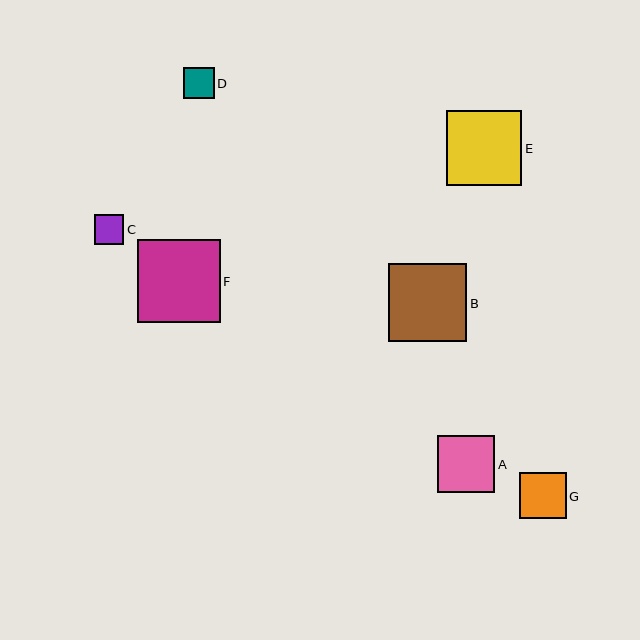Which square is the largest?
Square F is the largest with a size of approximately 83 pixels.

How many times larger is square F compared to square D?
Square F is approximately 2.7 times the size of square D.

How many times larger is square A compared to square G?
Square A is approximately 1.2 times the size of square G.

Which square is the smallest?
Square C is the smallest with a size of approximately 29 pixels.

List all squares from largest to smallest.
From largest to smallest: F, B, E, A, G, D, C.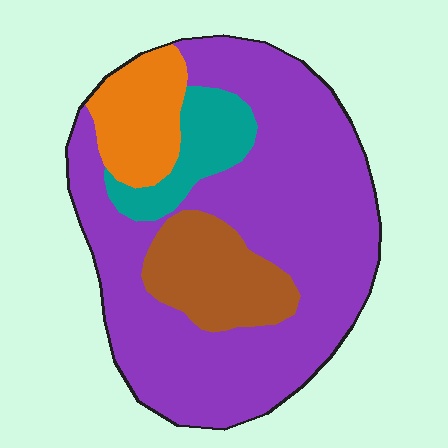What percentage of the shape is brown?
Brown covers 14% of the shape.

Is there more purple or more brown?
Purple.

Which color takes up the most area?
Purple, at roughly 65%.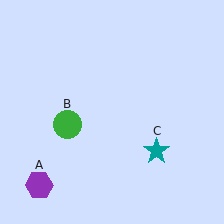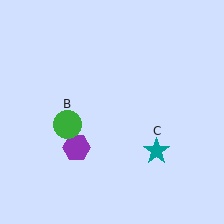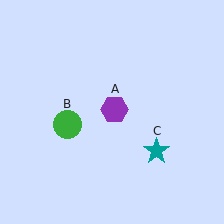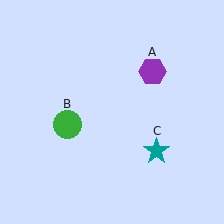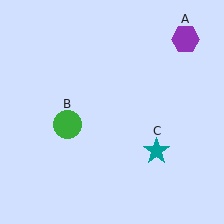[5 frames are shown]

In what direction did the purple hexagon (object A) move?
The purple hexagon (object A) moved up and to the right.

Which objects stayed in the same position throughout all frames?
Green circle (object B) and teal star (object C) remained stationary.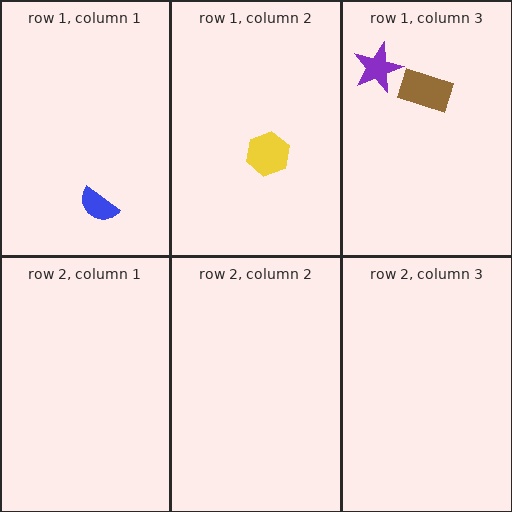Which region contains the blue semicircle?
The row 1, column 1 region.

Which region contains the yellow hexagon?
The row 1, column 2 region.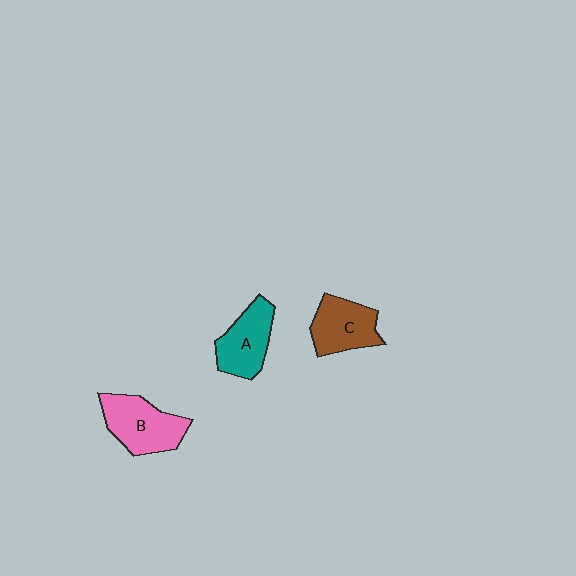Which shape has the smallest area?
Shape C (brown).